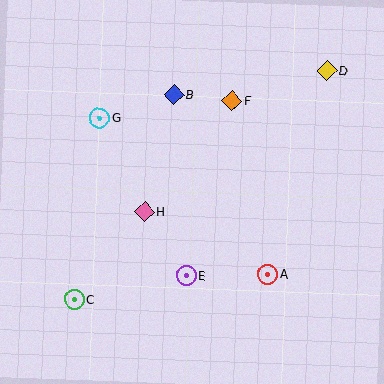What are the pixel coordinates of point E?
Point E is at (186, 276).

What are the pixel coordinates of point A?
Point A is at (268, 274).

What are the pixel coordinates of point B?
Point B is at (174, 94).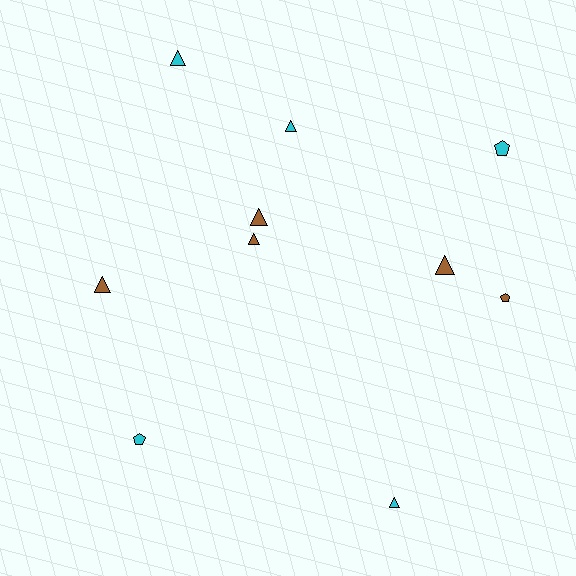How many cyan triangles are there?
There are 3 cyan triangles.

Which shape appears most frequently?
Triangle, with 7 objects.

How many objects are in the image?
There are 10 objects.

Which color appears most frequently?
Brown, with 5 objects.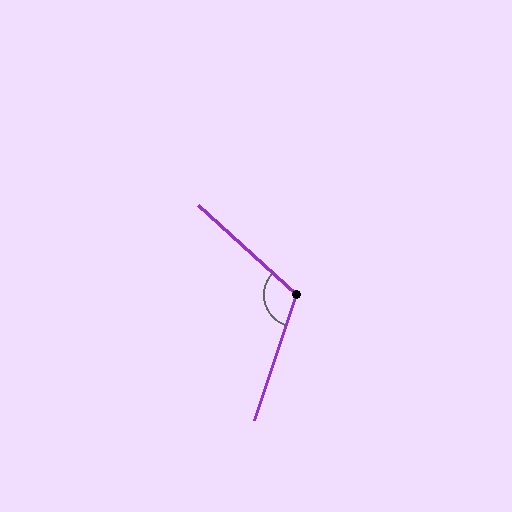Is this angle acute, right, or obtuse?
It is obtuse.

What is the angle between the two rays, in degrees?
Approximately 114 degrees.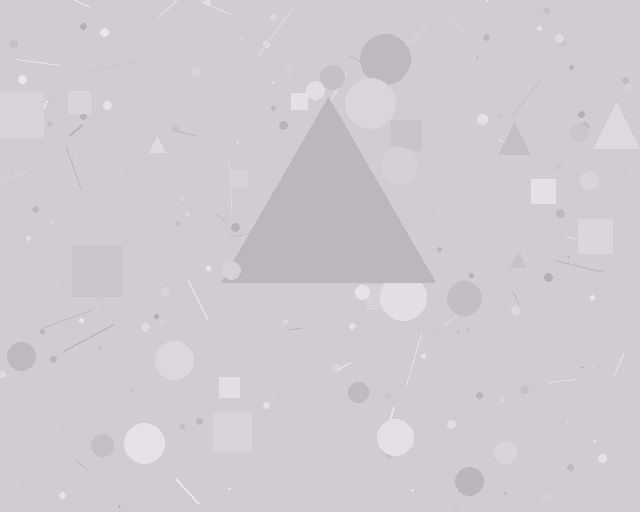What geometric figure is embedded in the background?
A triangle is embedded in the background.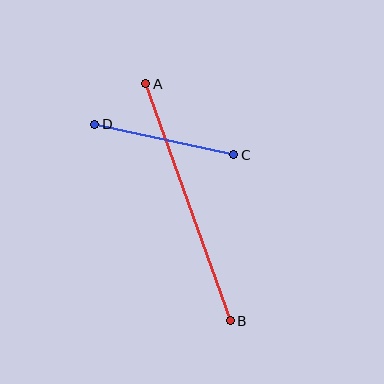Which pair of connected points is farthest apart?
Points A and B are farthest apart.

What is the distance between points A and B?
The distance is approximately 252 pixels.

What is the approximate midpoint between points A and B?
The midpoint is at approximately (188, 202) pixels.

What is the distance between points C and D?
The distance is approximately 143 pixels.